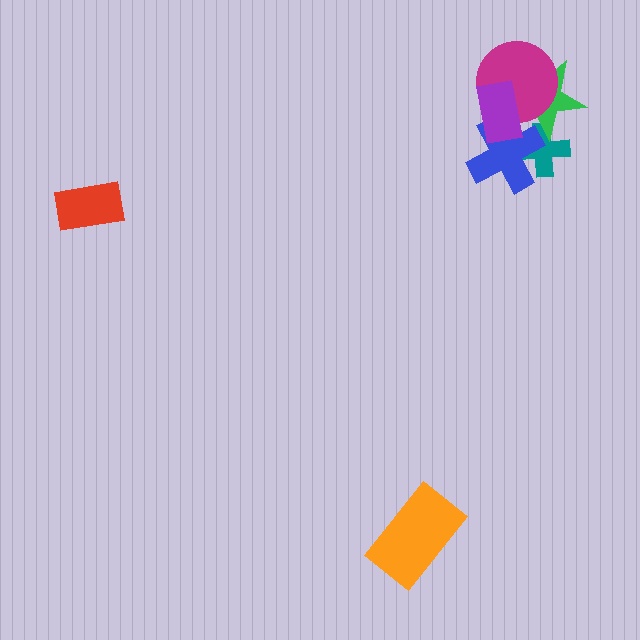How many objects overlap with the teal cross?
2 objects overlap with the teal cross.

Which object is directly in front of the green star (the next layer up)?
The magenta circle is directly in front of the green star.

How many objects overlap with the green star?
4 objects overlap with the green star.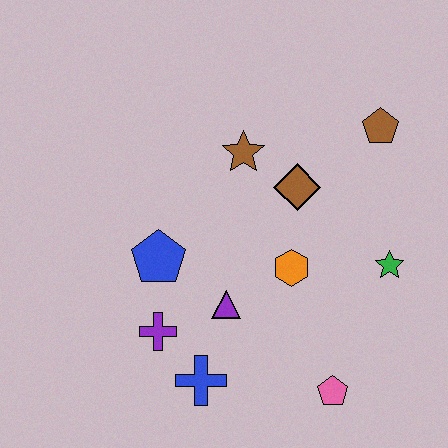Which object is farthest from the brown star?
The pink pentagon is farthest from the brown star.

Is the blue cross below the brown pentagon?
Yes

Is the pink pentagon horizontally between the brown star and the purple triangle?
No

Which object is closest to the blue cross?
The purple cross is closest to the blue cross.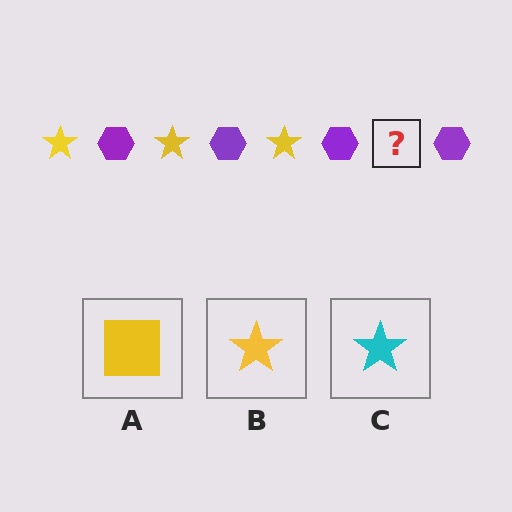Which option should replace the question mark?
Option B.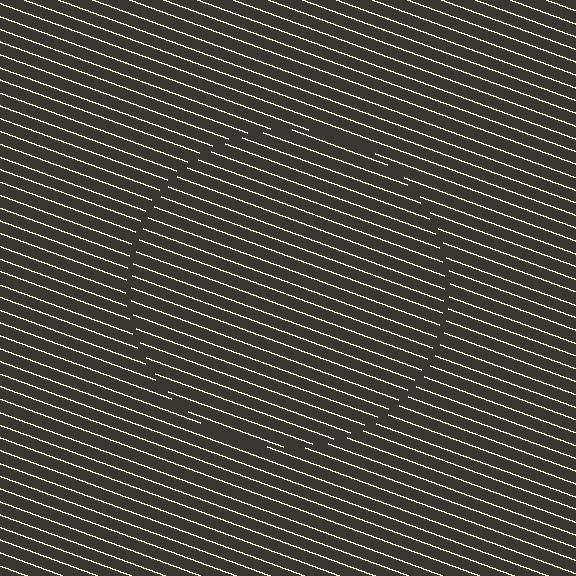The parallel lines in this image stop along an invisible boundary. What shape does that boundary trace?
An illusory circle. The interior of the shape contains the same grating, shifted by half a period — the contour is defined by the phase discontinuity where line-ends from the inner and outer gratings abut.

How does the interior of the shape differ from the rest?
The interior of the shape contains the same grating, shifted by half a period — the contour is defined by the phase discontinuity where line-ends from the inner and outer gratings abut.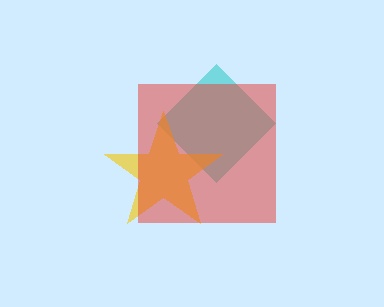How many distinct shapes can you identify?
There are 3 distinct shapes: a cyan diamond, a yellow star, a red square.